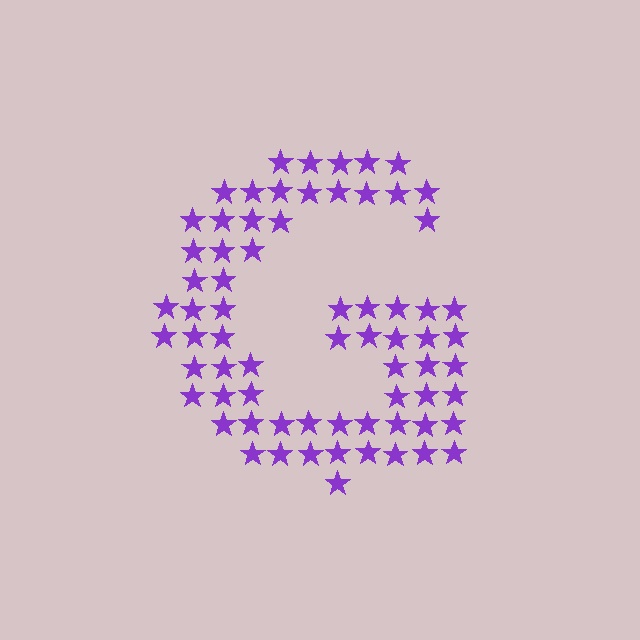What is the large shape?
The large shape is the letter G.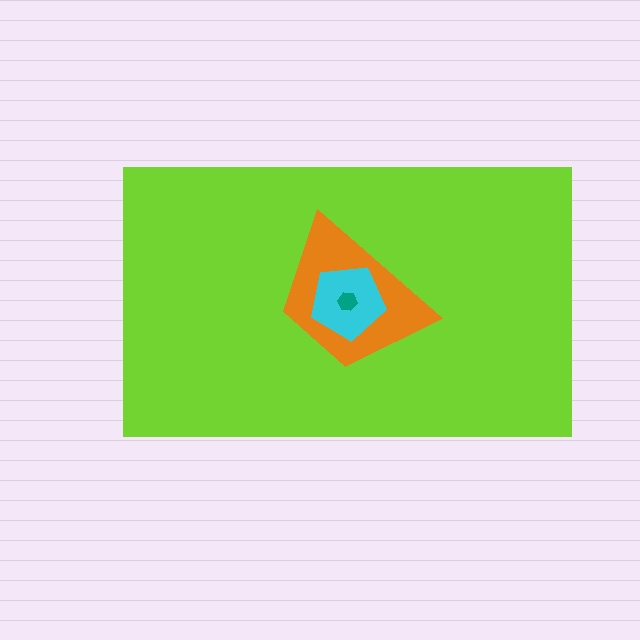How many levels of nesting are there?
4.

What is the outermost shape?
The lime rectangle.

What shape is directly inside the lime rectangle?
The orange trapezoid.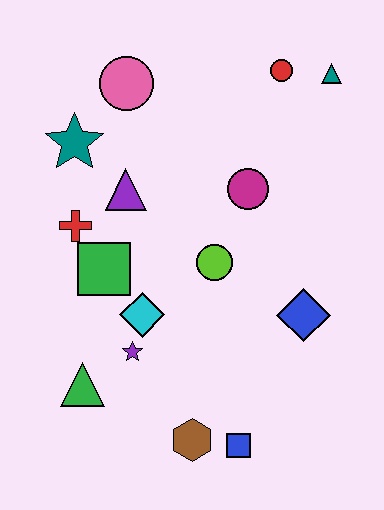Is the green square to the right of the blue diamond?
No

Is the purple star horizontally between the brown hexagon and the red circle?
No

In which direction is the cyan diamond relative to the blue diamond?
The cyan diamond is to the left of the blue diamond.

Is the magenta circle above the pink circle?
No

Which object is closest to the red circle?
The teal triangle is closest to the red circle.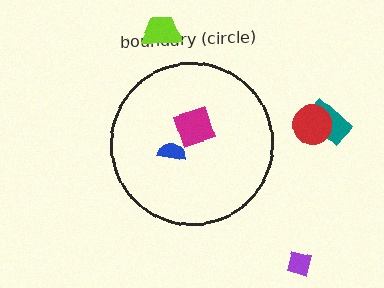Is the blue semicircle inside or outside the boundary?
Inside.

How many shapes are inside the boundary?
2 inside, 4 outside.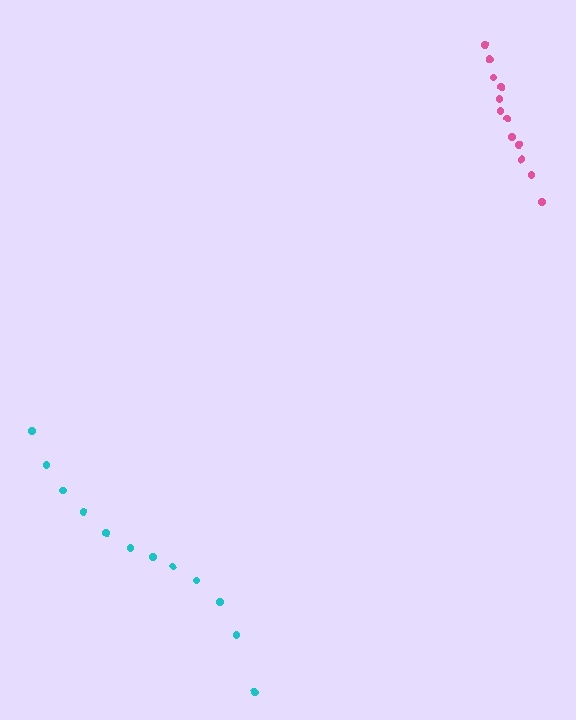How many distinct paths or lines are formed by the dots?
There are 2 distinct paths.